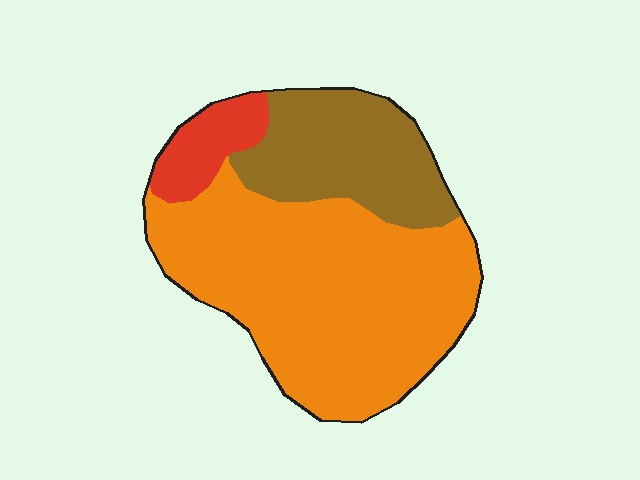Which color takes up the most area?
Orange, at roughly 65%.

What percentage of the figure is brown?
Brown takes up about one quarter (1/4) of the figure.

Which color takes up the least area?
Red, at roughly 10%.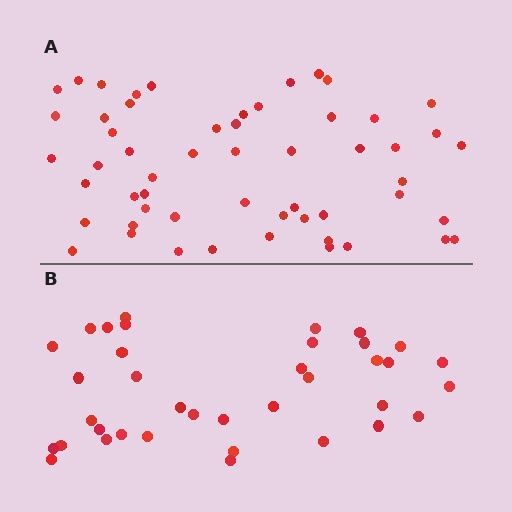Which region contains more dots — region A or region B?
Region A (the top region) has more dots.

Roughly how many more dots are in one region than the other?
Region A has approximately 20 more dots than region B.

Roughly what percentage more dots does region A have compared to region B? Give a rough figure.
About 50% more.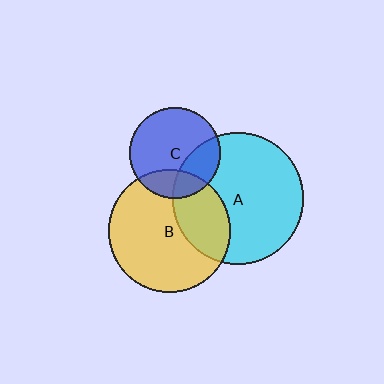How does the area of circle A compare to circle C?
Approximately 2.1 times.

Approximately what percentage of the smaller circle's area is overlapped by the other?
Approximately 25%.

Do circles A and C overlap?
Yes.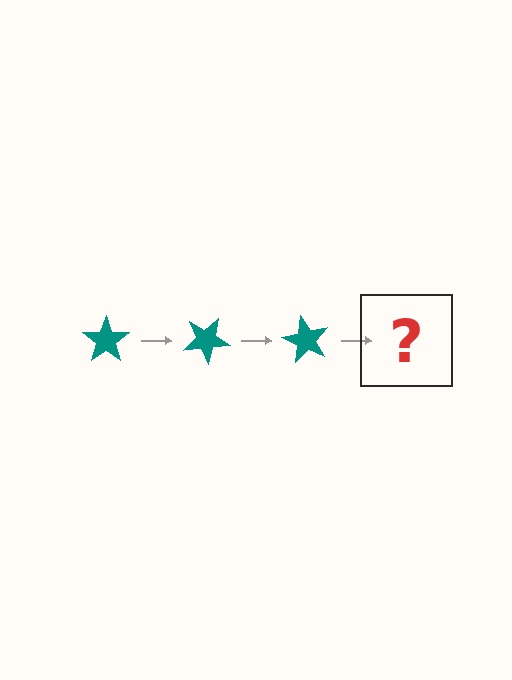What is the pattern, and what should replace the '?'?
The pattern is that the star rotates 30 degrees each step. The '?' should be a teal star rotated 90 degrees.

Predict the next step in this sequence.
The next step is a teal star rotated 90 degrees.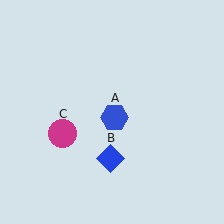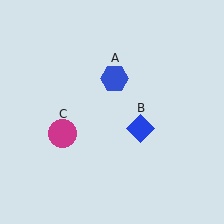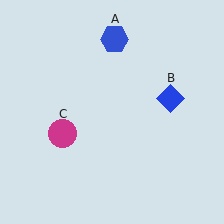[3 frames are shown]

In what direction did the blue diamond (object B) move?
The blue diamond (object B) moved up and to the right.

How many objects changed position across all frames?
2 objects changed position: blue hexagon (object A), blue diamond (object B).